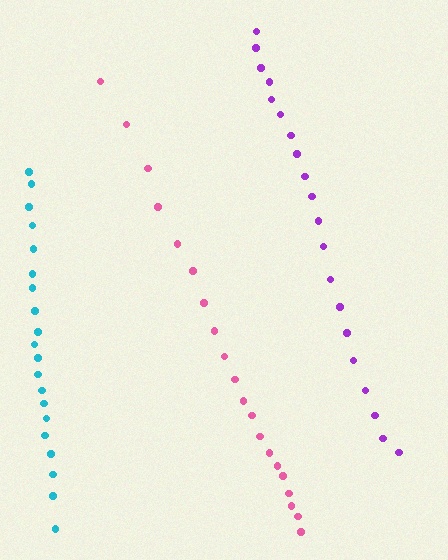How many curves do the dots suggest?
There are 3 distinct paths.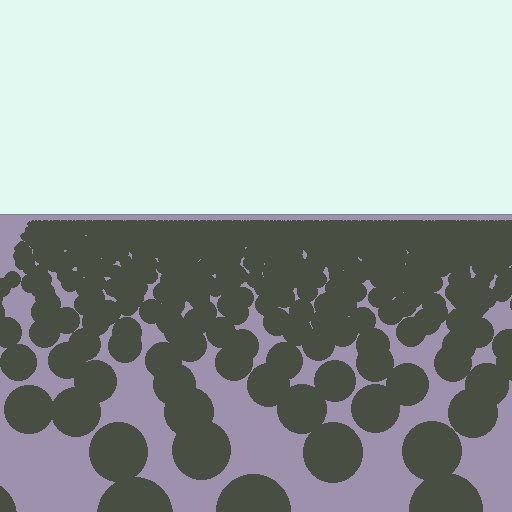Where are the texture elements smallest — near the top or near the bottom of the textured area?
Near the top.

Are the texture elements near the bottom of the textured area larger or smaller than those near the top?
Larger. Near the bottom, elements are closer to the viewer and appear at a bigger on-screen size.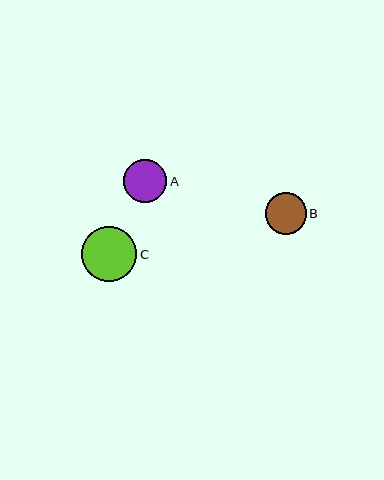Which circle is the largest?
Circle C is the largest with a size of approximately 55 pixels.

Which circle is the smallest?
Circle B is the smallest with a size of approximately 41 pixels.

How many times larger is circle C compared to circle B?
Circle C is approximately 1.3 times the size of circle B.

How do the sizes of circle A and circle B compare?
Circle A and circle B are approximately the same size.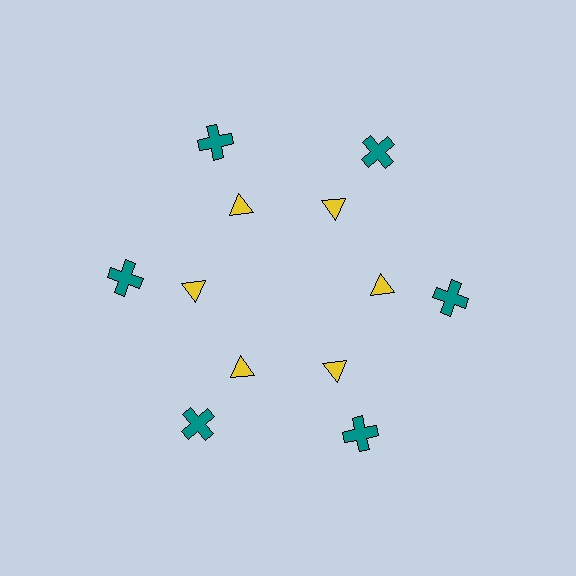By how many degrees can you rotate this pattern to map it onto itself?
The pattern maps onto itself every 60 degrees of rotation.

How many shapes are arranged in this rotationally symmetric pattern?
There are 12 shapes, arranged in 6 groups of 2.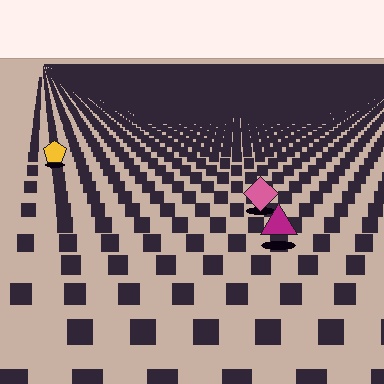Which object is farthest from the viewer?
The yellow pentagon is farthest from the viewer. It appears smaller and the ground texture around it is denser.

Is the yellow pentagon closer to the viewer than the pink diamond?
No. The pink diamond is closer — you can tell from the texture gradient: the ground texture is coarser near it.